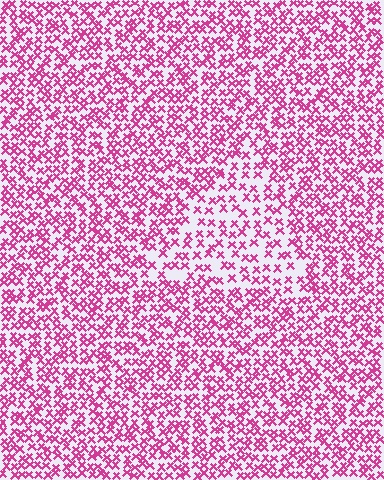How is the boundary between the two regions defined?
The boundary is defined by a change in element density (approximately 1.7x ratio). All elements are the same color, size, and shape.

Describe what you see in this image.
The image contains small magenta elements arranged at two different densities. A triangle-shaped region is visible where the elements are less densely packed than the surrounding area.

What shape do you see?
I see a triangle.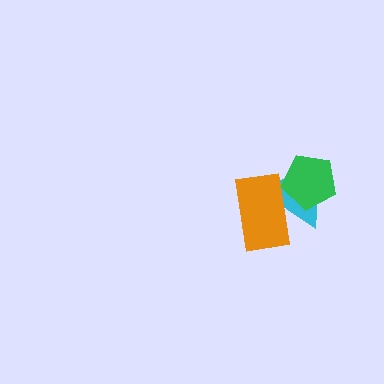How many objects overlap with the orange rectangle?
2 objects overlap with the orange rectangle.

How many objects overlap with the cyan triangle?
2 objects overlap with the cyan triangle.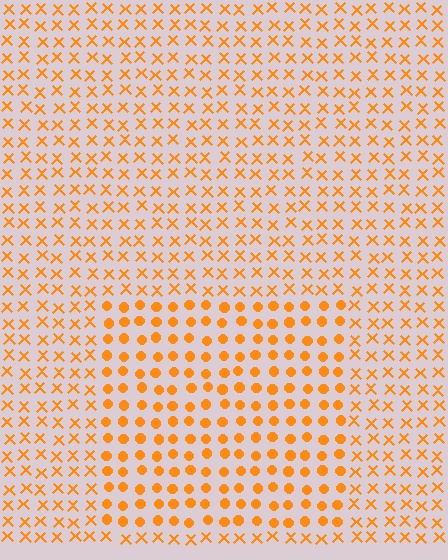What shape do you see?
I see a rectangle.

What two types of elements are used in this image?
The image uses circles inside the rectangle region and X marks outside it.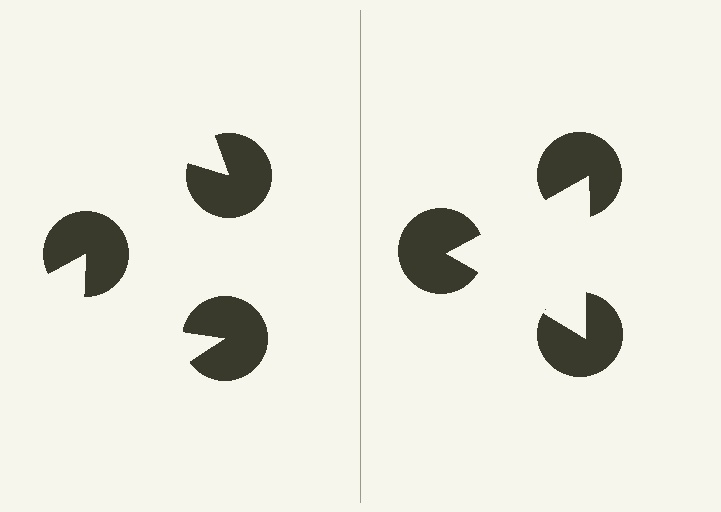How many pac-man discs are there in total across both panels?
6 — 3 on each side.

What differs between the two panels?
The pac-man discs are positioned identically on both sides; only the wedge orientations differ. On the right they align to a triangle; on the left they are misaligned.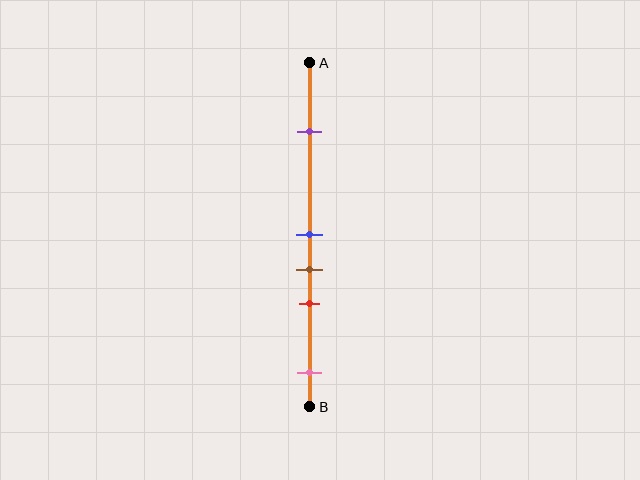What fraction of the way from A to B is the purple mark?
The purple mark is approximately 20% (0.2) of the way from A to B.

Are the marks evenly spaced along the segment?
No, the marks are not evenly spaced.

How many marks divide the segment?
There are 5 marks dividing the segment.